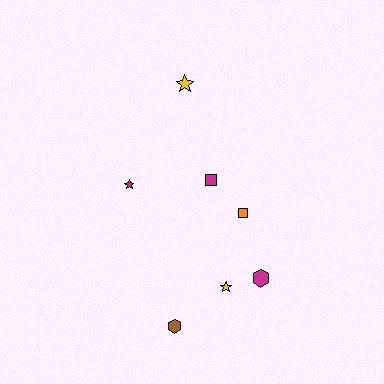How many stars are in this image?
There are 3 stars.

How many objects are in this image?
There are 7 objects.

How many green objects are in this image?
There are no green objects.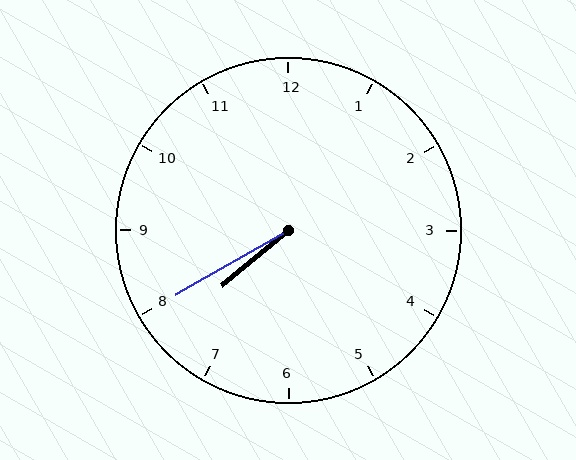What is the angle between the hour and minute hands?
Approximately 10 degrees.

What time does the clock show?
7:40.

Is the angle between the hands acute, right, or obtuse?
It is acute.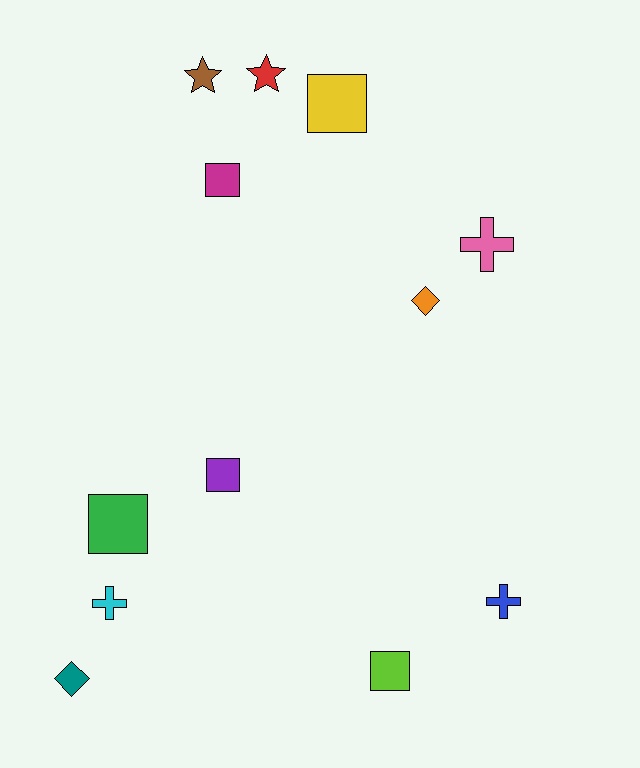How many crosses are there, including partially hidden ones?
There are 3 crosses.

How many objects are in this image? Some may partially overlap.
There are 12 objects.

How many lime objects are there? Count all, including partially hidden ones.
There is 1 lime object.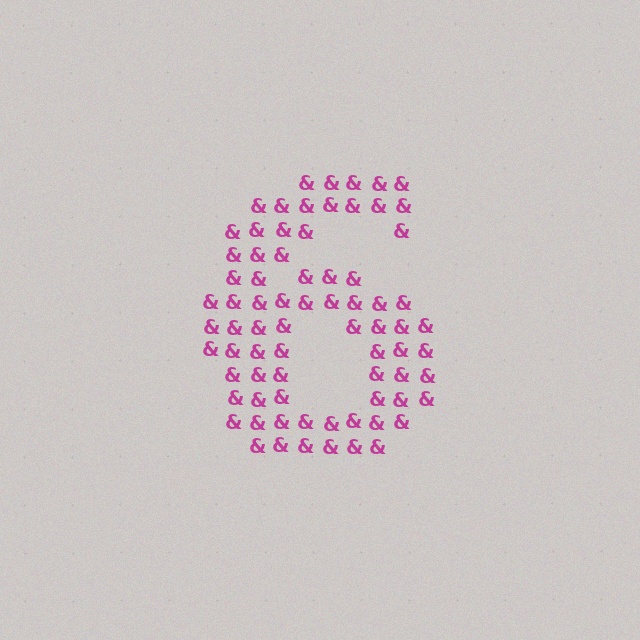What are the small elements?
The small elements are ampersands.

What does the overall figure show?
The overall figure shows the digit 6.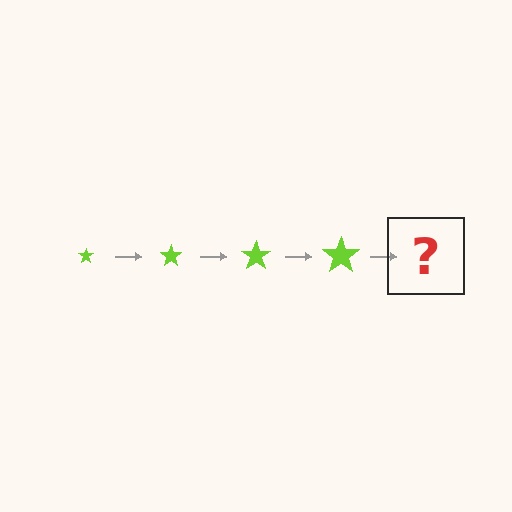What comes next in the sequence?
The next element should be a lime star, larger than the previous one.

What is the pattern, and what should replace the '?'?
The pattern is that the star gets progressively larger each step. The '?' should be a lime star, larger than the previous one.